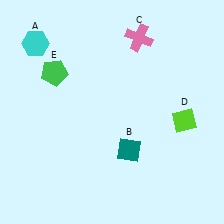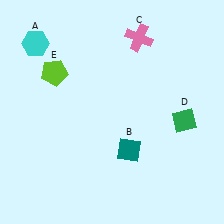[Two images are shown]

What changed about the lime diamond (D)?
In Image 1, D is lime. In Image 2, it changed to green.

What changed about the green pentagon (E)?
In Image 1, E is green. In Image 2, it changed to lime.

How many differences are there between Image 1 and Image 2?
There are 2 differences between the two images.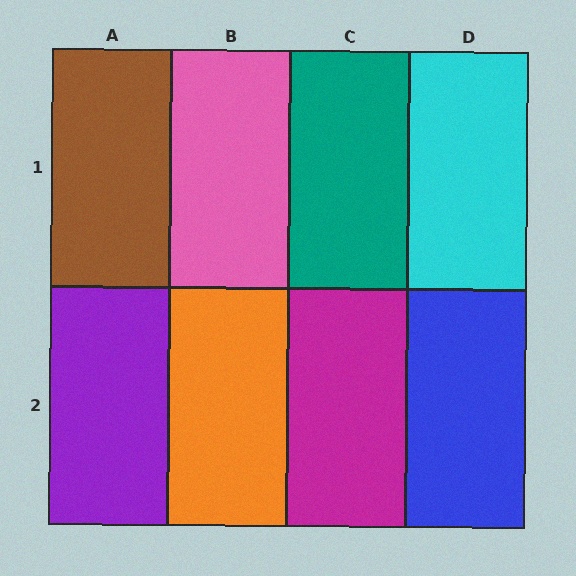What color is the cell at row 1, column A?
Brown.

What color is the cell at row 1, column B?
Pink.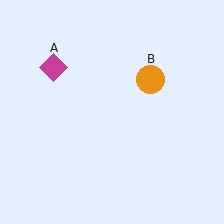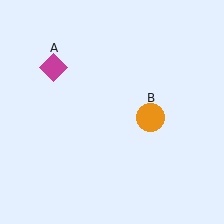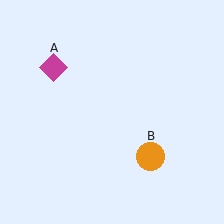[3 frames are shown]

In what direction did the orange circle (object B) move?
The orange circle (object B) moved down.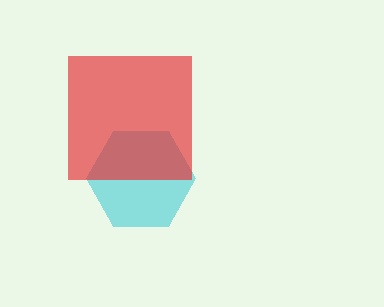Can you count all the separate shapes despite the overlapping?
Yes, there are 2 separate shapes.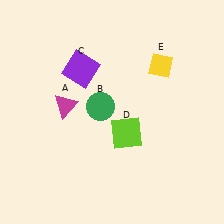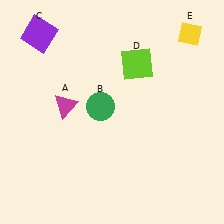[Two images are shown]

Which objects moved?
The objects that moved are: the purple square (C), the lime square (D), the yellow diamond (E).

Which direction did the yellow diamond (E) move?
The yellow diamond (E) moved up.